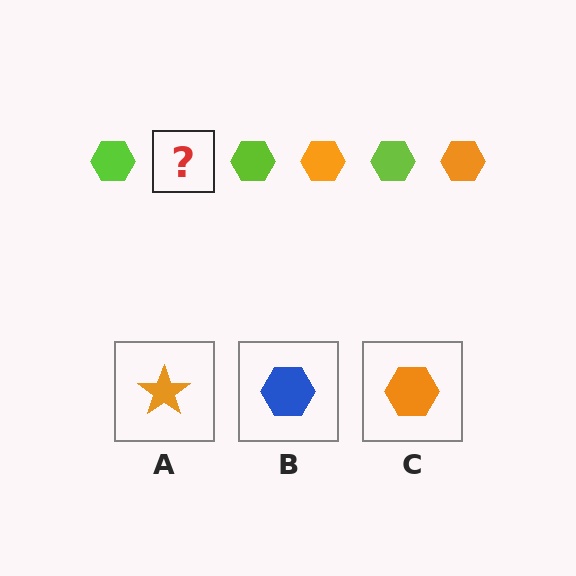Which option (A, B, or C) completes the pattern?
C.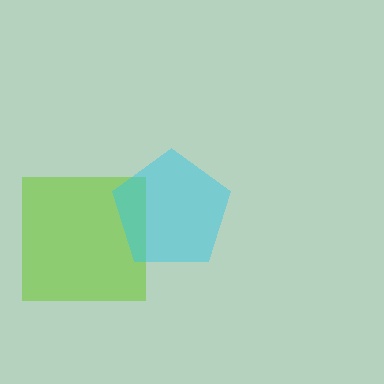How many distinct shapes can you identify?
There are 2 distinct shapes: a lime square, a cyan pentagon.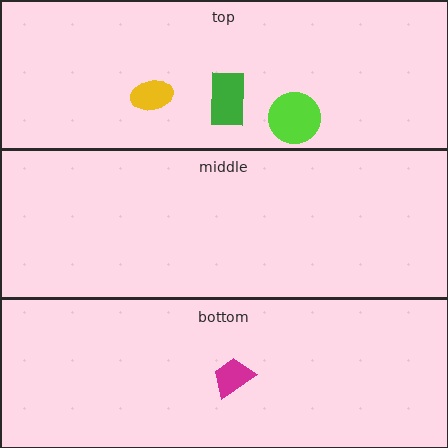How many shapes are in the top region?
3.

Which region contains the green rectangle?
The top region.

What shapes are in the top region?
The green rectangle, the lime circle, the yellow ellipse.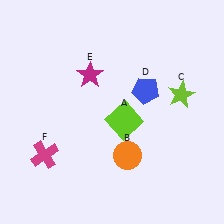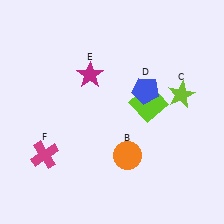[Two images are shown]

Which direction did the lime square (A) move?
The lime square (A) moved right.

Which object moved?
The lime square (A) moved right.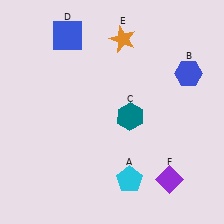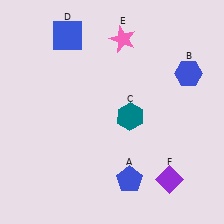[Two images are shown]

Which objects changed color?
A changed from cyan to blue. E changed from orange to pink.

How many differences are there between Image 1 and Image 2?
There are 2 differences between the two images.